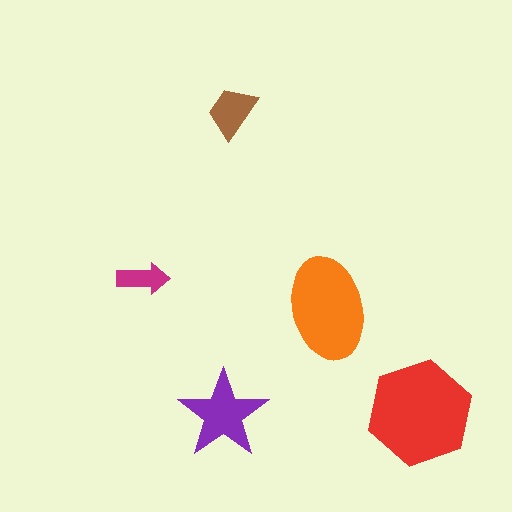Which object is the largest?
The red hexagon.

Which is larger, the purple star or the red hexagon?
The red hexagon.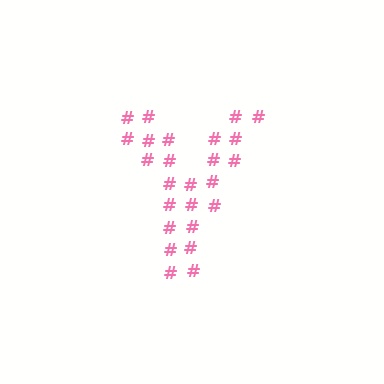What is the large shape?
The large shape is the letter Y.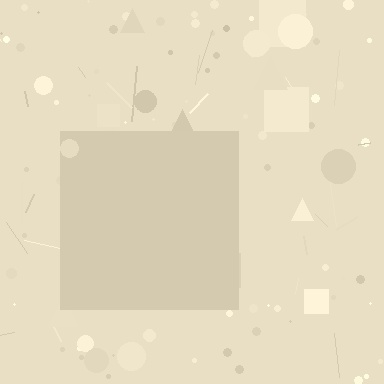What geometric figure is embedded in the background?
A square is embedded in the background.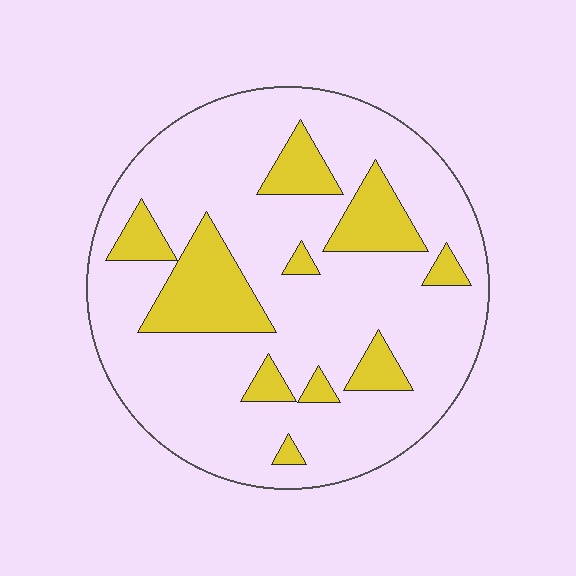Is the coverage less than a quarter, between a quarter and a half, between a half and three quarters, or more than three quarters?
Less than a quarter.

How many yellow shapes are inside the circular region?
10.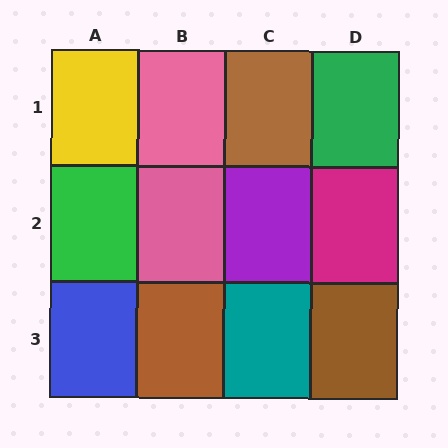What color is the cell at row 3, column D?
Brown.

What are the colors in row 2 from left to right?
Green, pink, purple, magenta.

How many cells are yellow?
1 cell is yellow.